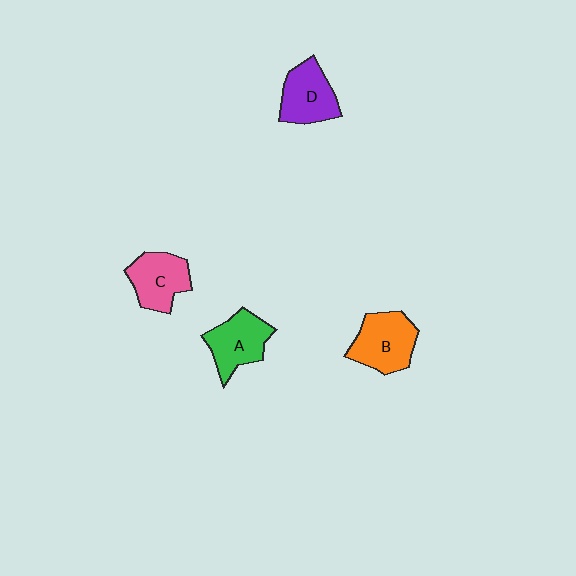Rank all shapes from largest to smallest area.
From largest to smallest: B (orange), A (green), D (purple), C (pink).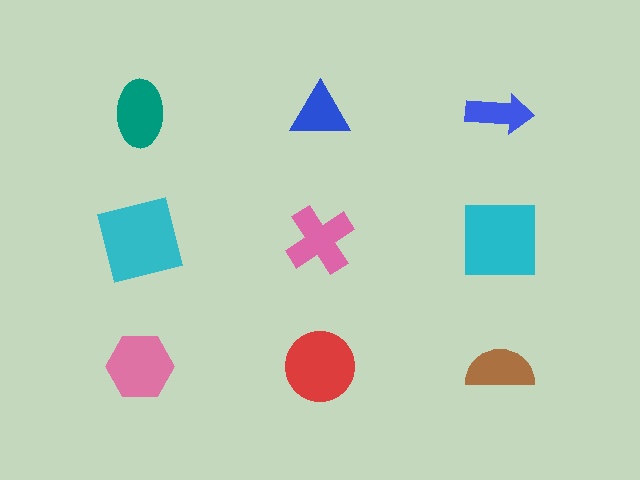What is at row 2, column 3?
A cyan square.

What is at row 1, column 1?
A teal ellipse.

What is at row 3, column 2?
A red circle.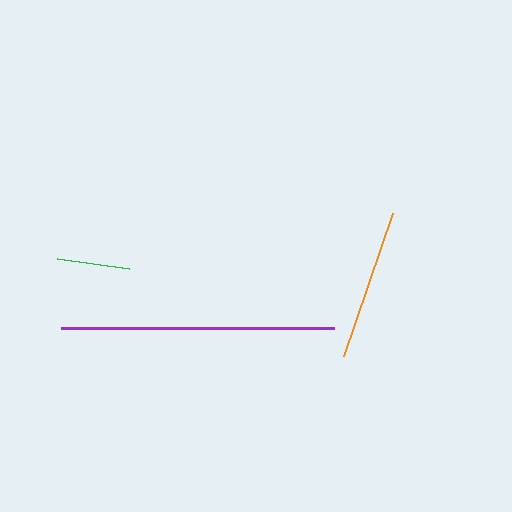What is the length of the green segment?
The green segment is approximately 73 pixels long.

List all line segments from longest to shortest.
From longest to shortest: purple, orange, green.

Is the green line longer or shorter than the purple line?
The purple line is longer than the green line.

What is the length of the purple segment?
The purple segment is approximately 273 pixels long.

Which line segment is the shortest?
The green line is the shortest at approximately 73 pixels.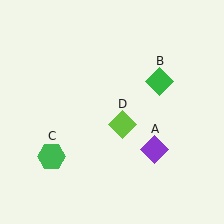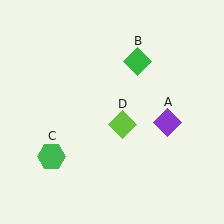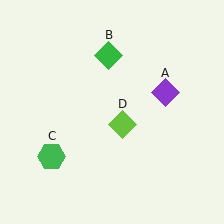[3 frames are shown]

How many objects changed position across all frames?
2 objects changed position: purple diamond (object A), green diamond (object B).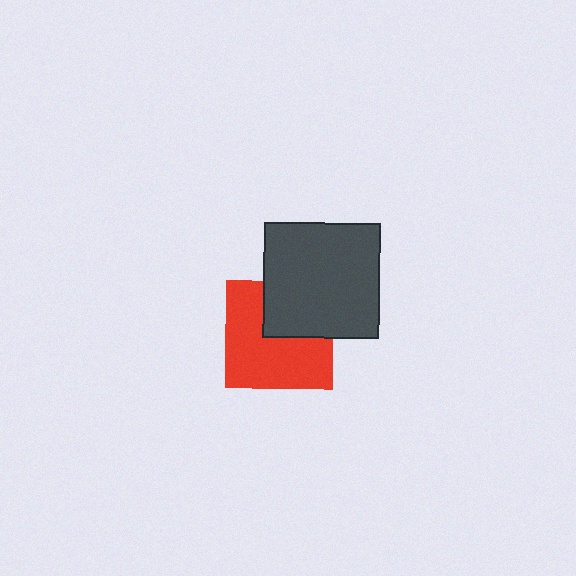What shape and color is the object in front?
The object in front is a dark gray square.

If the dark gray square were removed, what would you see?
You would see the complete red square.